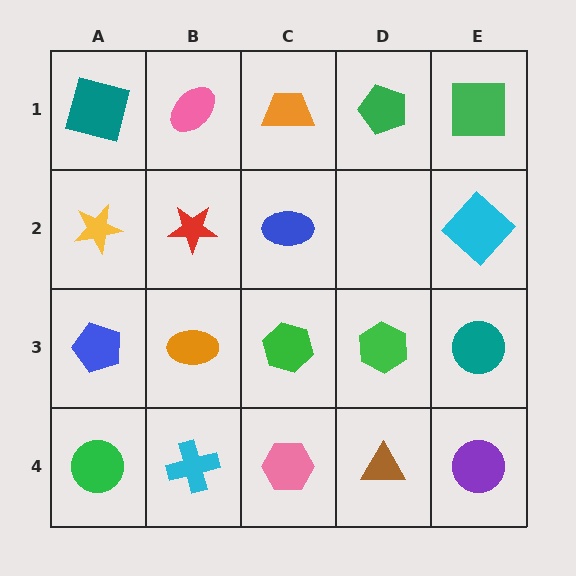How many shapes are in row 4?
5 shapes.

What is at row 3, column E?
A teal circle.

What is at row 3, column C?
A green hexagon.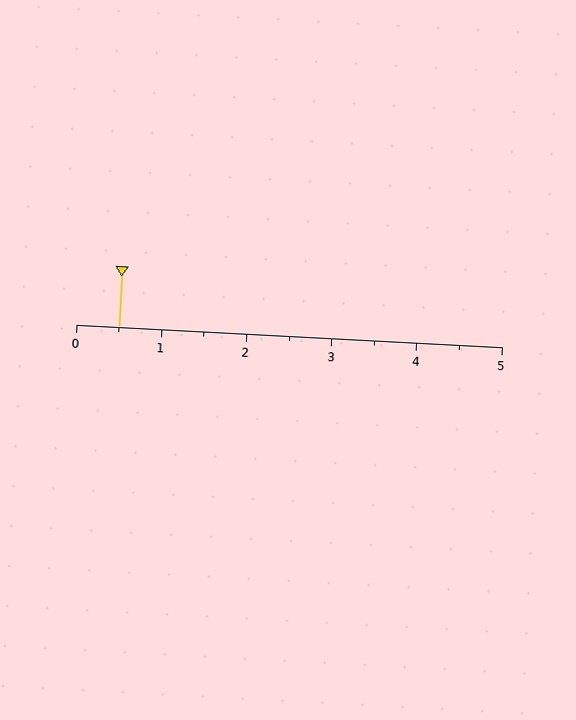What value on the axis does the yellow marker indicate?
The marker indicates approximately 0.5.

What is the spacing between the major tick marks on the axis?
The major ticks are spaced 1 apart.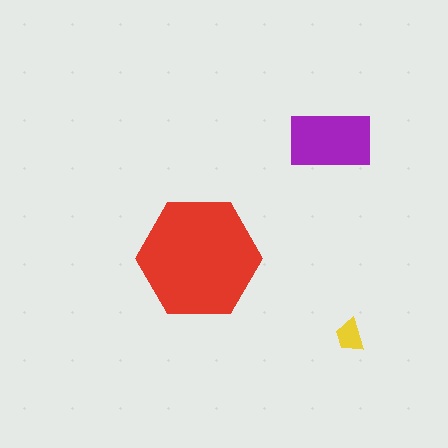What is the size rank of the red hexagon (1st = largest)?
1st.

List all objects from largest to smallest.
The red hexagon, the purple rectangle, the yellow trapezoid.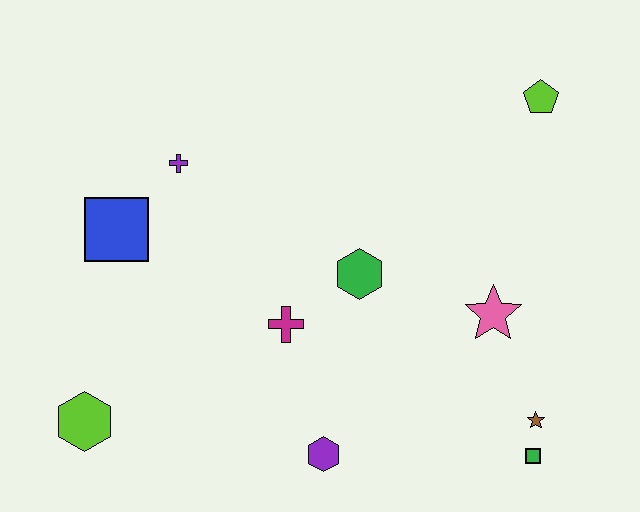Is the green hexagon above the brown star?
Yes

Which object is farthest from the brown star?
The blue square is farthest from the brown star.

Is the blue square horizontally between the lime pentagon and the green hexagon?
No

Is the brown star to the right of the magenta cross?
Yes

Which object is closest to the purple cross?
The blue square is closest to the purple cross.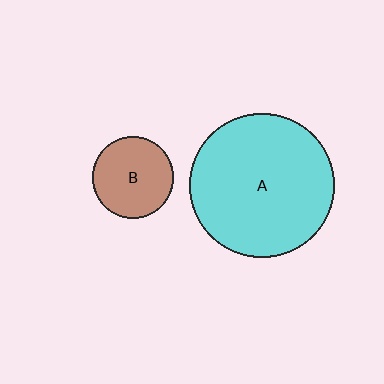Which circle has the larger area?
Circle A (cyan).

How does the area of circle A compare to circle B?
Approximately 3.1 times.